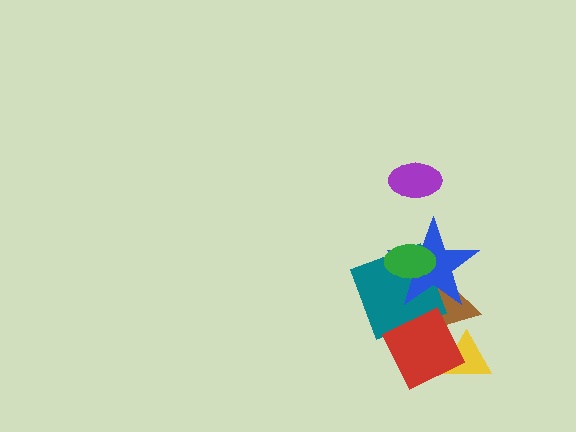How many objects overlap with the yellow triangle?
2 objects overlap with the yellow triangle.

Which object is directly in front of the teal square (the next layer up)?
The blue star is directly in front of the teal square.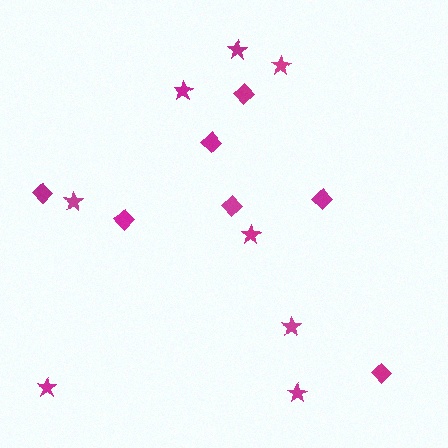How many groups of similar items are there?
There are 2 groups: one group of stars (8) and one group of diamonds (7).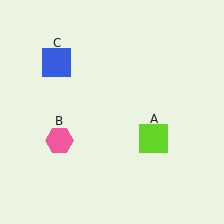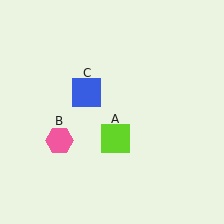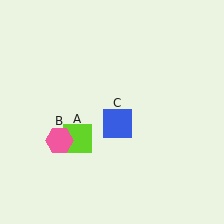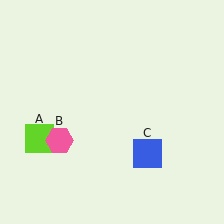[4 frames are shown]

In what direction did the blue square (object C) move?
The blue square (object C) moved down and to the right.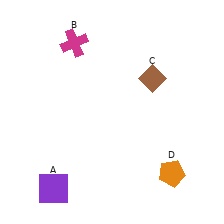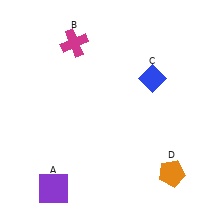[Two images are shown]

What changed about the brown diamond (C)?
In Image 1, C is brown. In Image 2, it changed to blue.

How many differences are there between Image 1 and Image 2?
There is 1 difference between the two images.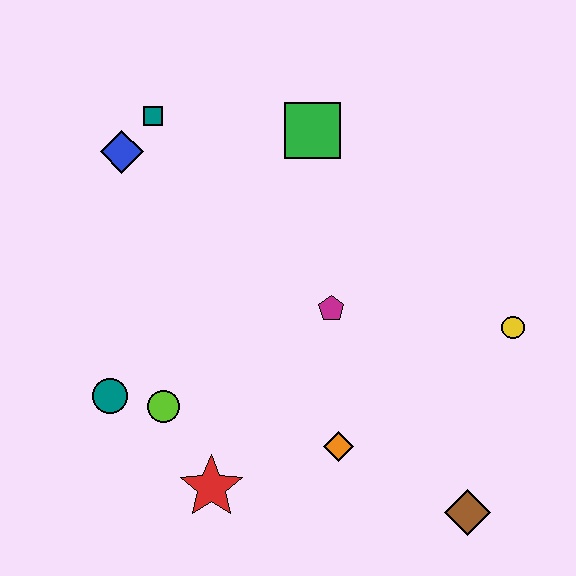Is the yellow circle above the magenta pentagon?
No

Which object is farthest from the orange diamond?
The teal square is farthest from the orange diamond.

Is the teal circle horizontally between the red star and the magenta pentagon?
No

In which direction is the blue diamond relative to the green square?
The blue diamond is to the left of the green square.